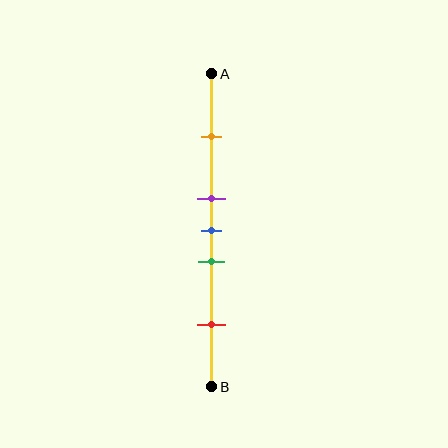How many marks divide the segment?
There are 5 marks dividing the segment.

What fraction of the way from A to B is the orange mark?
The orange mark is approximately 20% (0.2) of the way from A to B.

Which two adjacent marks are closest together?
The purple and blue marks are the closest adjacent pair.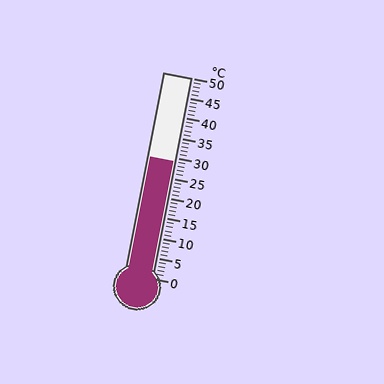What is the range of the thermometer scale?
The thermometer scale ranges from 0°C to 50°C.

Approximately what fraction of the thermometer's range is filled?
The thermometer is filled to approximately 60% of its range.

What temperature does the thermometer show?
The thermometer shows approximately 29°C.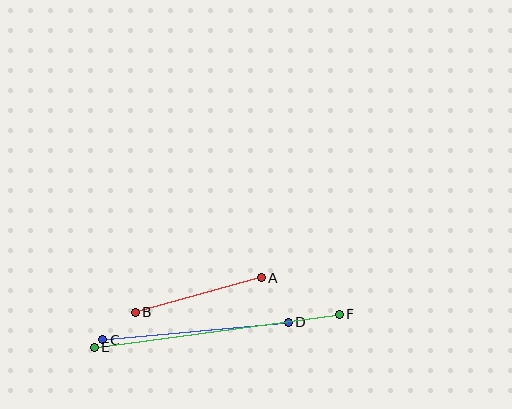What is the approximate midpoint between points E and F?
The midpoint is at approximately (217, 331) pixels.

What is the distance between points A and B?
The distance is approximately 130 pixels.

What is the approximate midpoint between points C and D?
The midpoint is at approximately (195, 331) pixels.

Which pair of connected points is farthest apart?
Points E and F are farthest apart.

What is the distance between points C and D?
The distance is approximately 186 pixels.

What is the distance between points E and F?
The distance is approximately 247 pixels.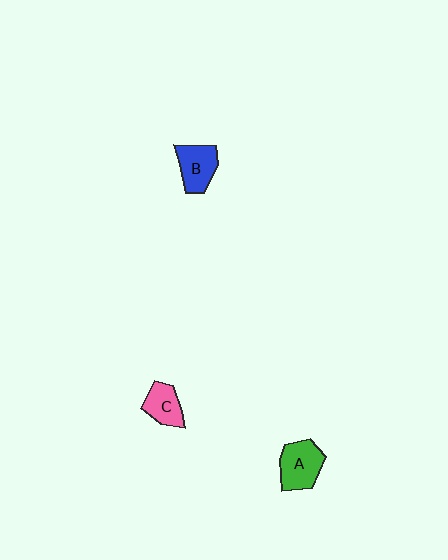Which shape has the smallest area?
Shape C (pink).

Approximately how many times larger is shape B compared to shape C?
Approximately 1.2 times.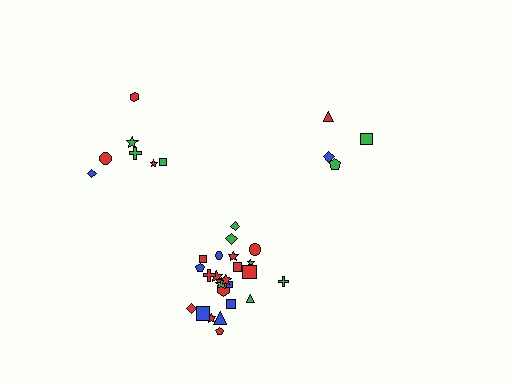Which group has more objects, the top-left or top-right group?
The top-left group.